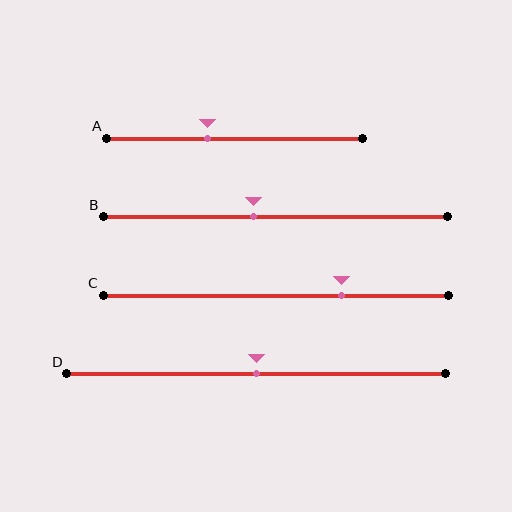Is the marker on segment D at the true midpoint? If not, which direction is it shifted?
Yes, the marker on segment D is at the true midpoint.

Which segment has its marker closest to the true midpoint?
Segment D has its marker closest to the true midpoint.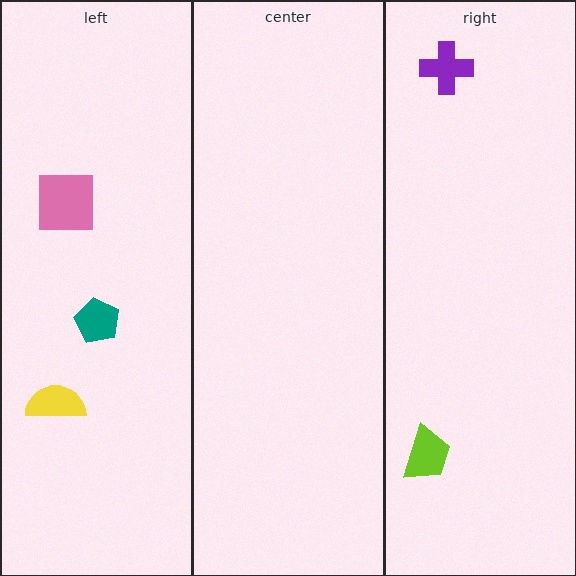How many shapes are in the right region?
2.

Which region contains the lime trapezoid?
The right region.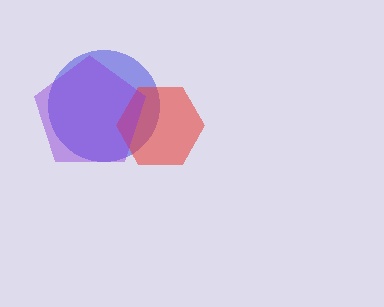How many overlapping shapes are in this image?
There are 3 overlapping shapes in the image.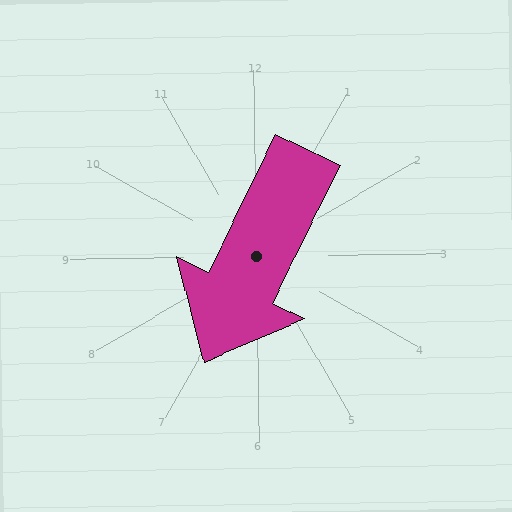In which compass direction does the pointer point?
Southwest.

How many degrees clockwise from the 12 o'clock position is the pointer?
Approximately 207 degrees.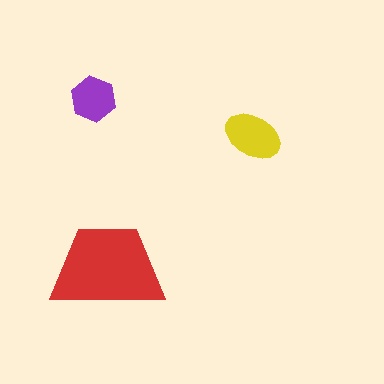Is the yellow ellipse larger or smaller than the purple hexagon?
Larger.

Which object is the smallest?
The purple hexagon.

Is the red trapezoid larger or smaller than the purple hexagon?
Larger.